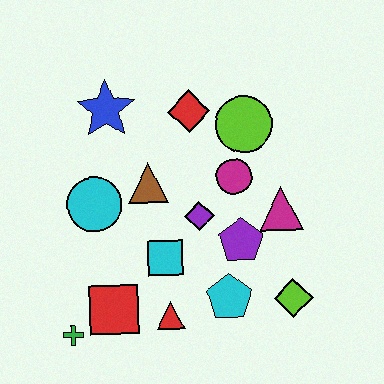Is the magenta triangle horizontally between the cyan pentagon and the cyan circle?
No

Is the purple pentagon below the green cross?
No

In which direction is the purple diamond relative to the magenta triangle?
The purple diamond is to the left of the magenta triangle.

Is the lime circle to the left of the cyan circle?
No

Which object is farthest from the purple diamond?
The green cross is farthest from the purple diamond.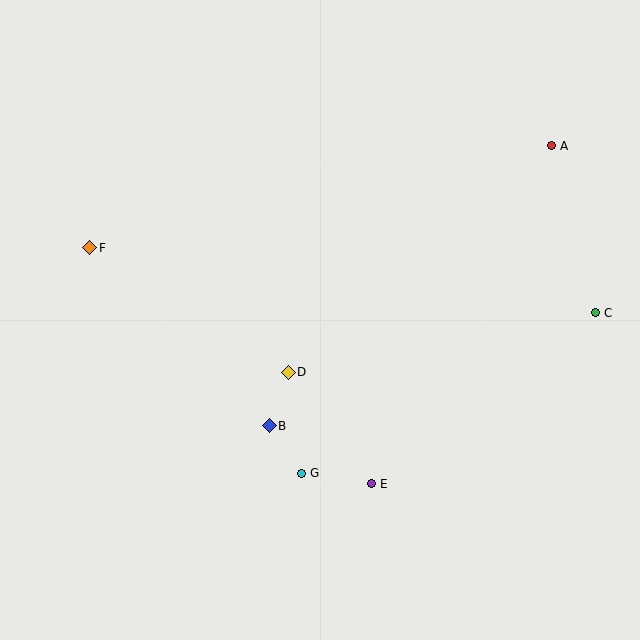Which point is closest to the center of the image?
Point D at (288, 372) is closest to the center.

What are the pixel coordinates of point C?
Point C is at (595, 313).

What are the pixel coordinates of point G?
Point G is at (301, 473).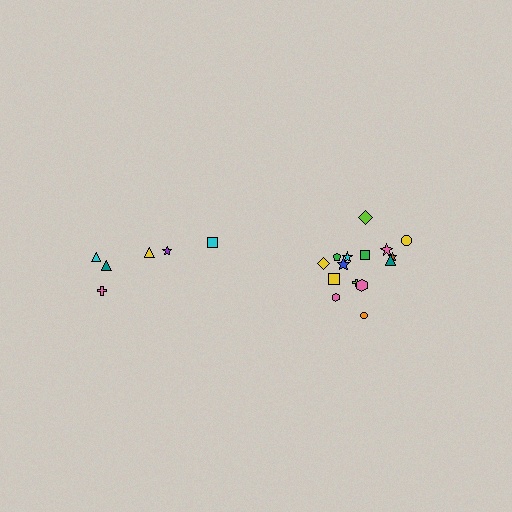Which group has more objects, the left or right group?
The right group.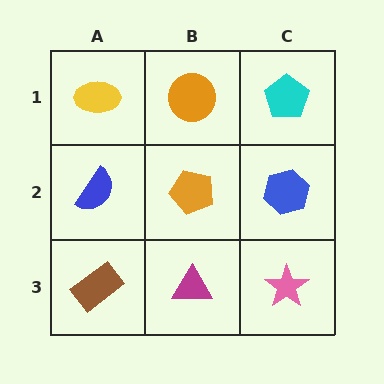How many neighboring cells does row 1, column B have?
3.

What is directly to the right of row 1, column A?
An orange circle.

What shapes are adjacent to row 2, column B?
An orange circle (row 1, column B), a magenta triangle (row 3, column B), a blue semicircle (row 2, column A), a blue hexagon (row 2, column C).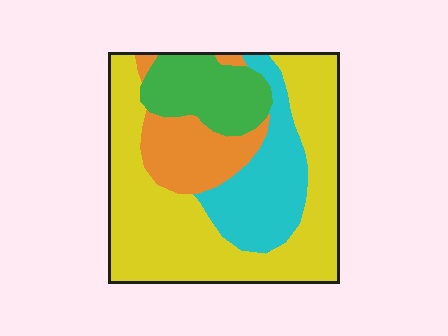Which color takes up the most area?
Yellow, at roughly 50%.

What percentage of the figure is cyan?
Cyan covers about 20% of the figure.